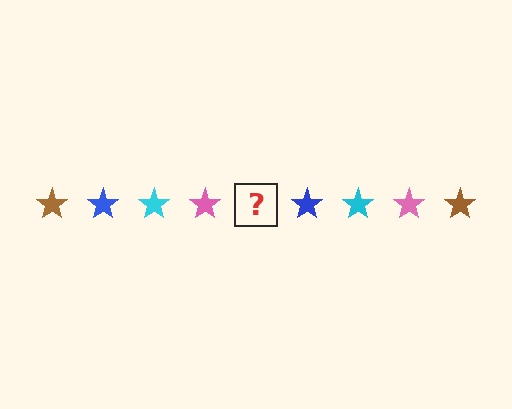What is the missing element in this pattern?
The missing element is a brown star.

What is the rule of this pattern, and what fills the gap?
The rule is that the pattern cycles through brown, blue, cyan, pink stars. The gap should be filled with a brown star.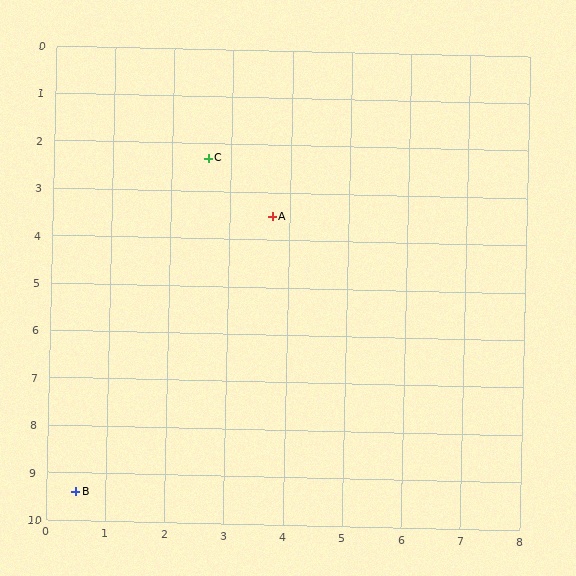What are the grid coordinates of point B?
Point B is at approximately (0.5, 9.4).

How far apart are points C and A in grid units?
Points C and A are about 1.6 grid units apart.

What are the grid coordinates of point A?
Point A is at approximately (3.7, 3.5).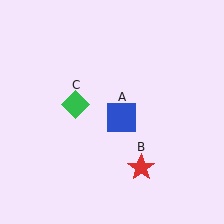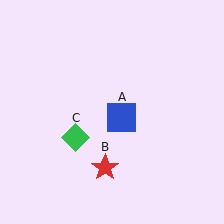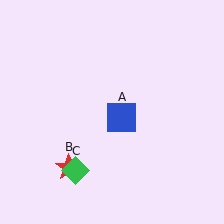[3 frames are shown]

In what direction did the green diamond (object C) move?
The green diamond (object C) moved down.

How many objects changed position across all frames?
2 objects changed position: red star (object B), green diamond (object C).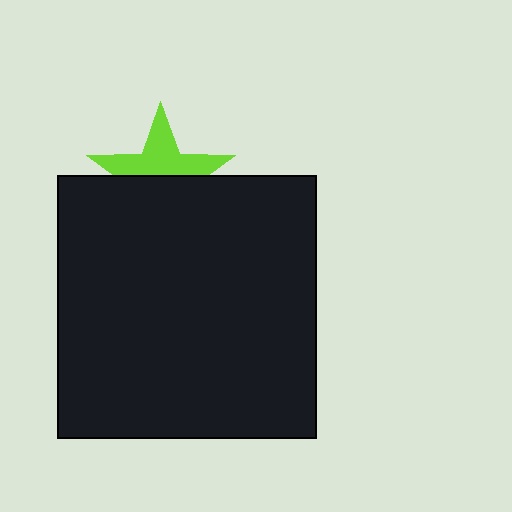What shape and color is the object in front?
The object in front is a black rectangle.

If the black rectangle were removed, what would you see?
You would see the complete lime star.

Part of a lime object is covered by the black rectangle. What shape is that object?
It is a star.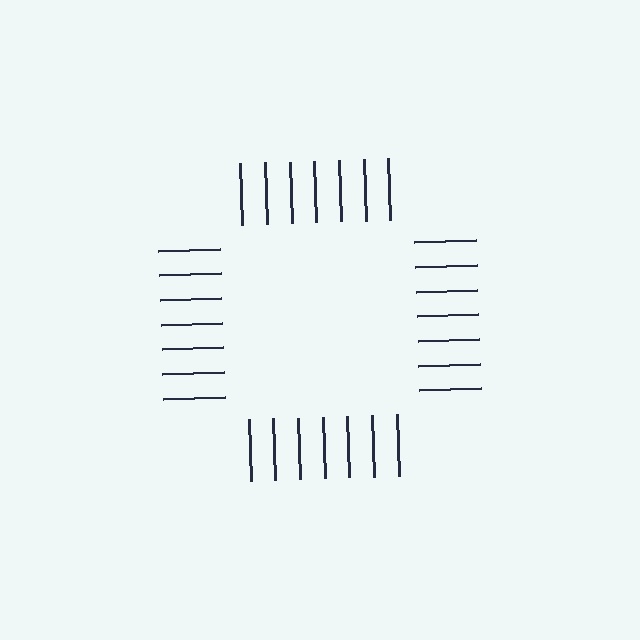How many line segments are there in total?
28 — 7 along each of the 4 edges.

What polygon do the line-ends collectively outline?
An illusory square — the line segments terminate on its edges but no continuous stroke is drawn.